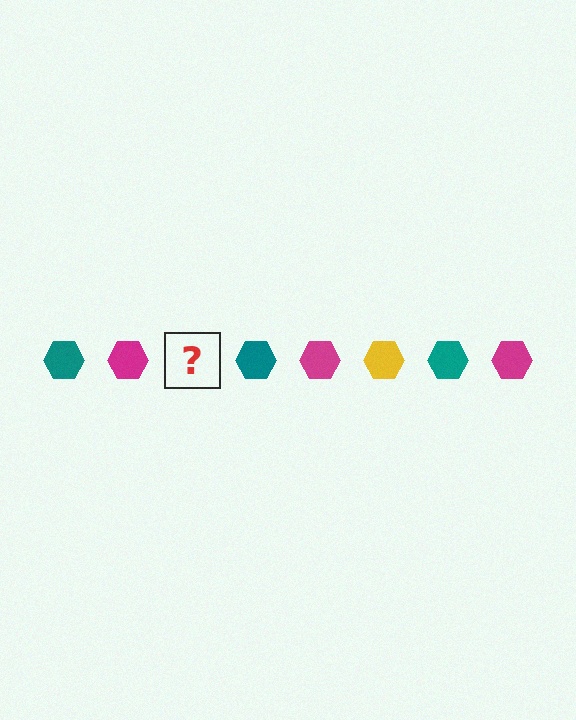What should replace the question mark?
The question mark should be replaced with a yellow hexagon.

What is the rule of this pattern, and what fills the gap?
The rule is that the pattern cycles through teal, magenta, yellow hexagons. The gap should be filled with a yellow hexagon.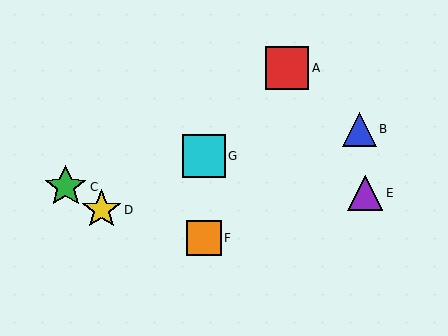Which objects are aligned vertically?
Objects F, G are aligned vertically.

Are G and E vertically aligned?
No, G is at x≈204 and E is at x≈365.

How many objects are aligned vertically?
2 objects (F, G) are aligned vertically.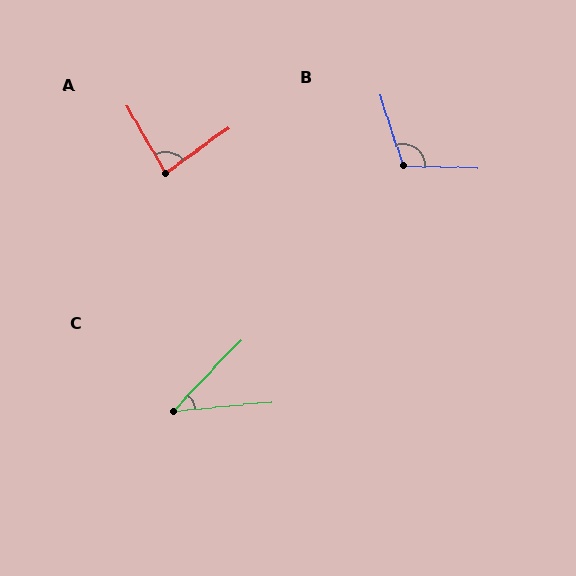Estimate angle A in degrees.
Approximately 84 degrees.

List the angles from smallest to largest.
C (41°), A (84°), B (109°).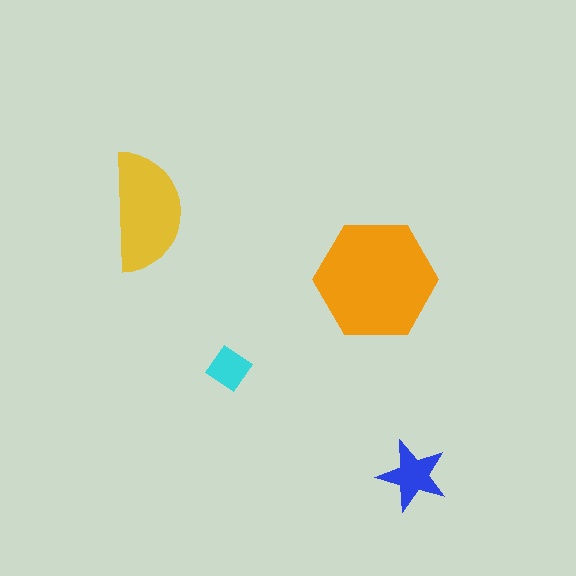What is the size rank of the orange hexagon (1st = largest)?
1st.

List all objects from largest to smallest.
The orange hexagon, the yellow semicircle, the blue star, the cyan diamond.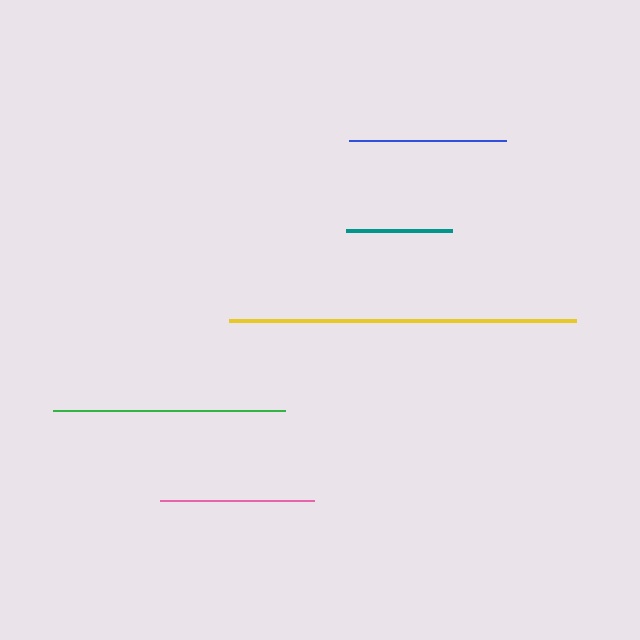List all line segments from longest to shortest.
From longest to shortest: yellow, green, blue, pink, teal.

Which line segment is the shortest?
The teal line is the shortest at approximately 105 pixels.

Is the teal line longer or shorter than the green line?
The green line is longer than the teal line.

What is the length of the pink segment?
The pink segment is approximately 154 pixels long.